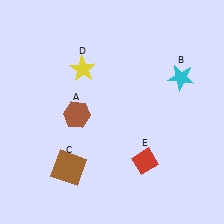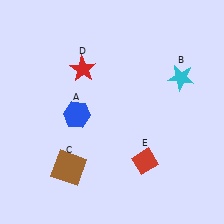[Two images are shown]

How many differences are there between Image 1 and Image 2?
There are 2 differences between the two images.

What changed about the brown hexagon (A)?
In Image 1, A is brown. In Image 2, it changed to blue.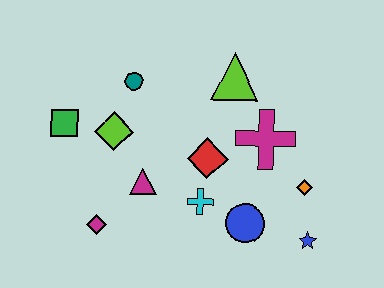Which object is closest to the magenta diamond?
The magenta triangle is closest to the magenta diamond.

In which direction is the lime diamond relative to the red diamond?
The lime diamond is to the left of the red diamond.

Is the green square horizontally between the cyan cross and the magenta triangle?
No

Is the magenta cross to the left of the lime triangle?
No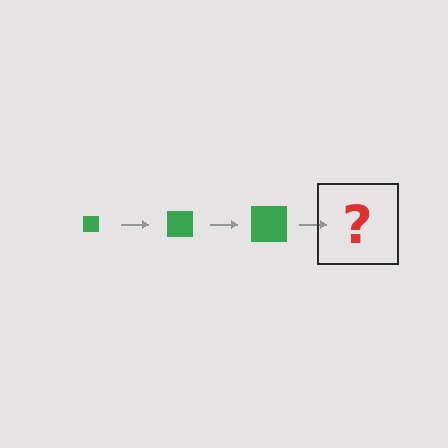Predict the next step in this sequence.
The next step is a green square, larger than the previous one.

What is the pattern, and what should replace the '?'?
The pattern is that the square gets progressively larger each step. The '?' should be a green square, larger than the previous one.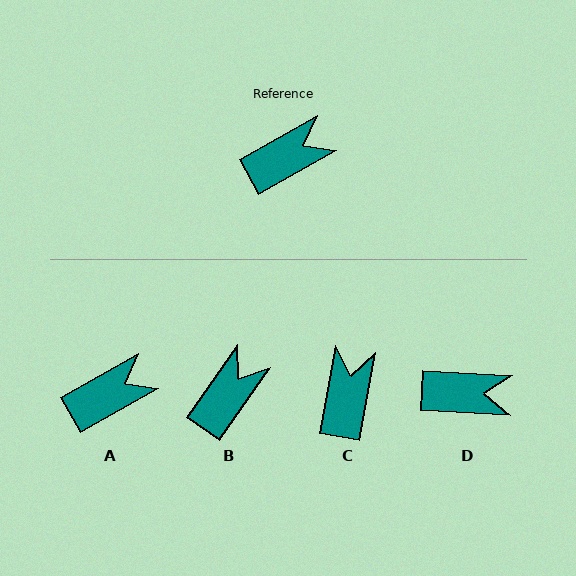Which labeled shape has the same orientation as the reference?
A.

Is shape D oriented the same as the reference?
No, it is off by about 32 degrees.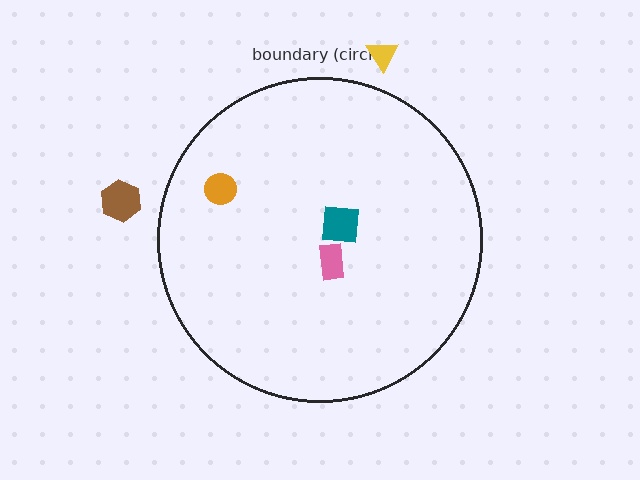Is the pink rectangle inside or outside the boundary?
Inside.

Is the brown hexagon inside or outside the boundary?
Outside.